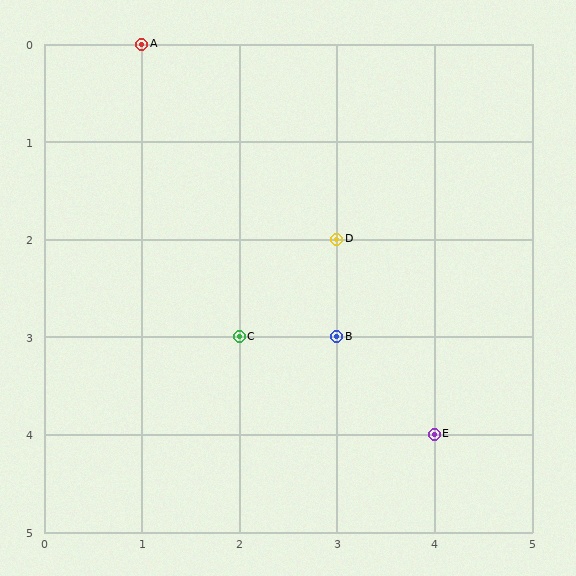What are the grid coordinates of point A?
Point A is at grid coordinates (1, 0).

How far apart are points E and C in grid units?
Points E and C are 2 columns and 1 row apart (about 2.2 grid units diagonally).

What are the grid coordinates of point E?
Point E is at grid coordinates (4, 4).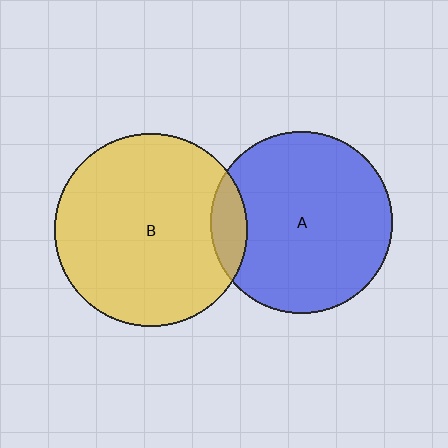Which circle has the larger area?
Circle B (yellow).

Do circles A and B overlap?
Yes.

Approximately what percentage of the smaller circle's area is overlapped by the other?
Approximately 10%.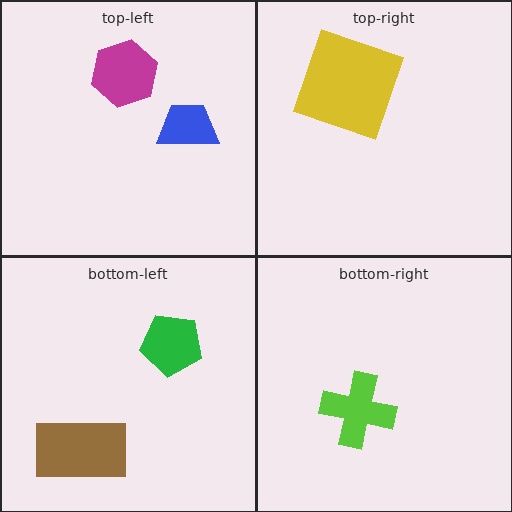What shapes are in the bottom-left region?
The green pentagon, the brown rectangle.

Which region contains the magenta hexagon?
The top-left region.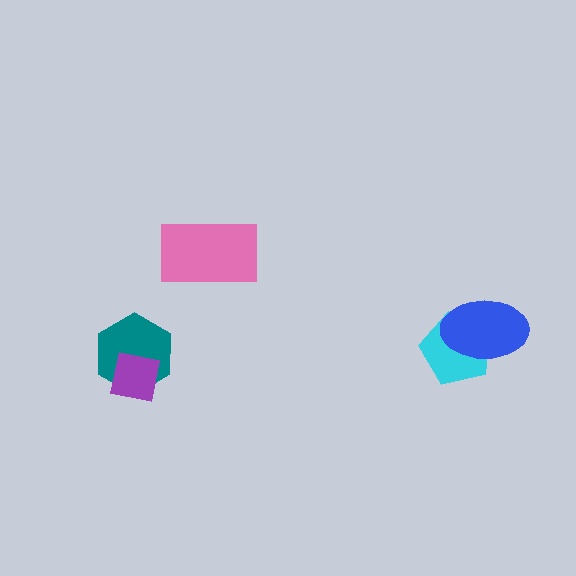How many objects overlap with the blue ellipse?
1 object overlaps with the blue ellipse.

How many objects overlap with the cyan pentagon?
1 object overlaps with the cyan pentagon.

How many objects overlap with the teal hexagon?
1 object overlaps with the teal hexagon.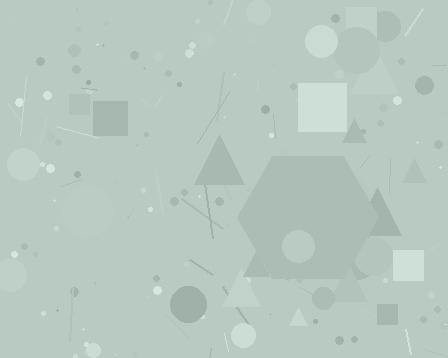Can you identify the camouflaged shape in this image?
The camouflaged shape is a hexagon.